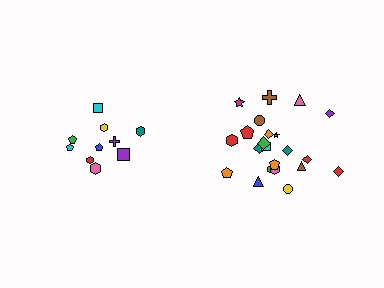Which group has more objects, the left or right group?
The right group.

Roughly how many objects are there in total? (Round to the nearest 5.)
Roughly 30 objects in total.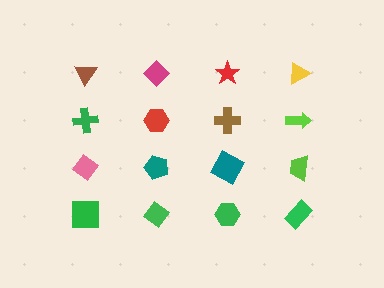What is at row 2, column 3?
A brown cross.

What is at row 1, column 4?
A yellow triangle.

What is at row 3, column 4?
A lime trapezoid.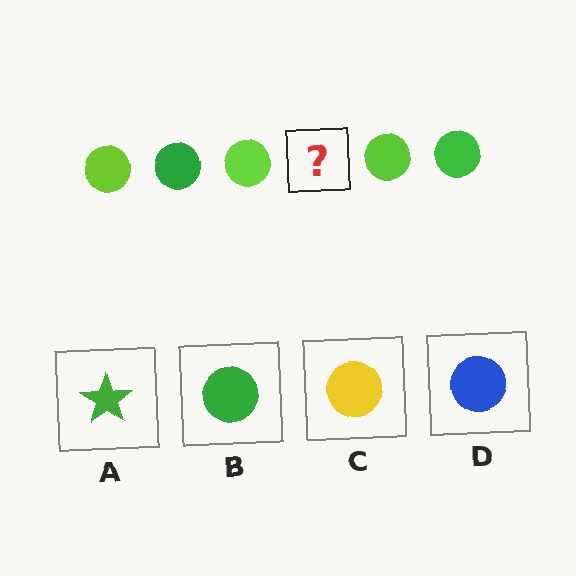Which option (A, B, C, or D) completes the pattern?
B.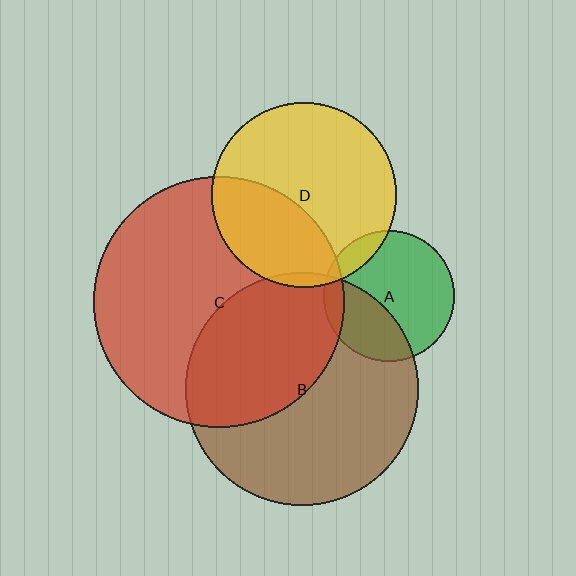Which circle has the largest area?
Circle C (red).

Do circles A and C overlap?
Yes.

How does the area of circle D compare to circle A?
Approximately 2.0 times.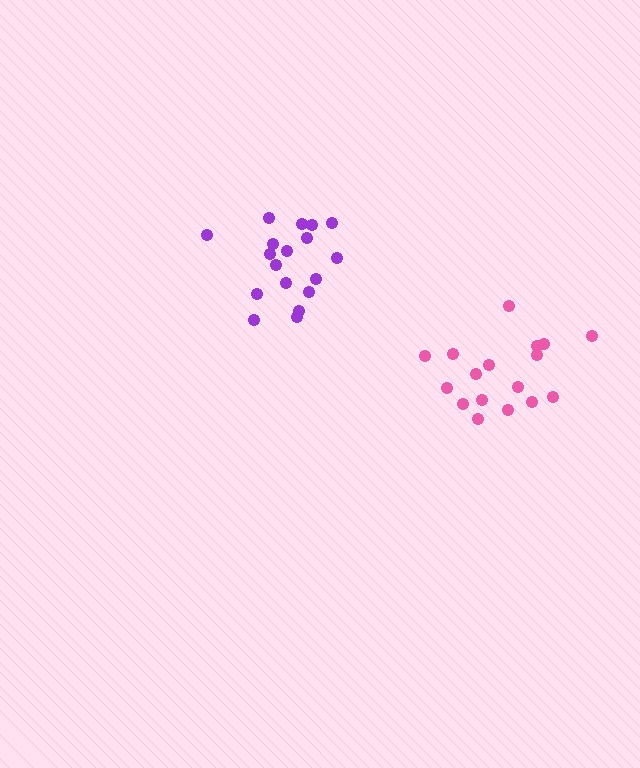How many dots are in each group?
Group 1: 17 dots, Group 2: 18 dots (35 total).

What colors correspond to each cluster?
The clusters are colored: pink, purple.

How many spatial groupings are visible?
There are 2 spatial groupings.